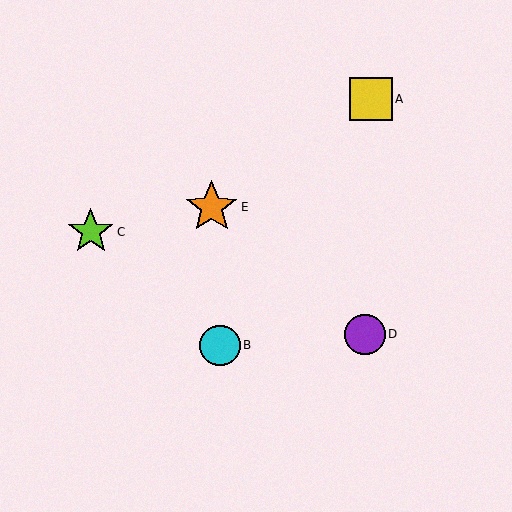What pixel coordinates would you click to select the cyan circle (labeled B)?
Click at (220, 345) to select the cyan circle B.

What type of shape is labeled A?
Shape A is a yellow square.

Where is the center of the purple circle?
The center of the purple circle is at (365, 335).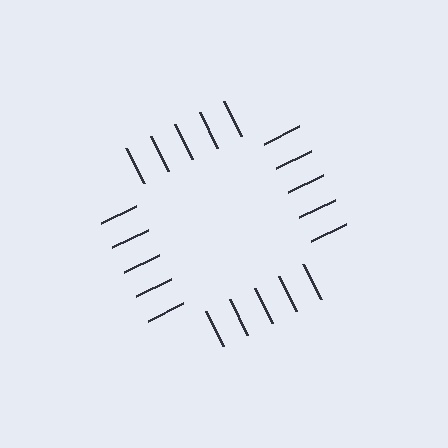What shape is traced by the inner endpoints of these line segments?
An illusory square — the line segments terminate on its edges but no continuous stroke is drawn.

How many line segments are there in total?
20 — 5 along each of the 4 edges.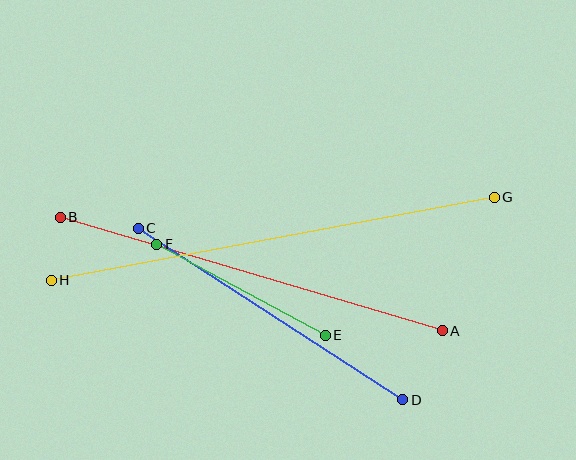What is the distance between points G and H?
The distance is approximately 450 pixels.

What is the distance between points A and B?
The distance is approximately 398 pixels.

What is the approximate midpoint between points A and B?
The midpoint is at approximately (251, 274) pixels.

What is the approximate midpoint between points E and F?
The midpoint is at approximately (241, 290) pixels.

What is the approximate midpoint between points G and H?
The midpoint is at approximately (273, 239) pixels.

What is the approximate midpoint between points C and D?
The midpoint is at approximately (271, 314) pixels.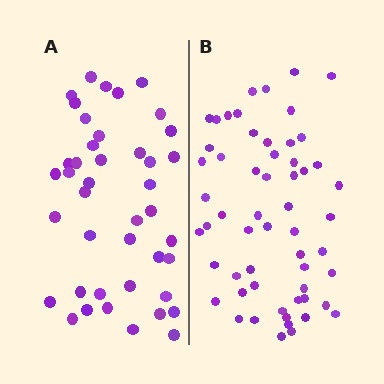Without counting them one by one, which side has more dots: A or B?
Region B (the right region) has more dots.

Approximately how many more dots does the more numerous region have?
Region B has approximately 15 more dots than region A.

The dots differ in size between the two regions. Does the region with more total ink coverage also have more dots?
No. Region A has more total ink coverage because its dots are larger, but region B actually contains more individual dots. Total area can be misleading — the number of items is what matters here.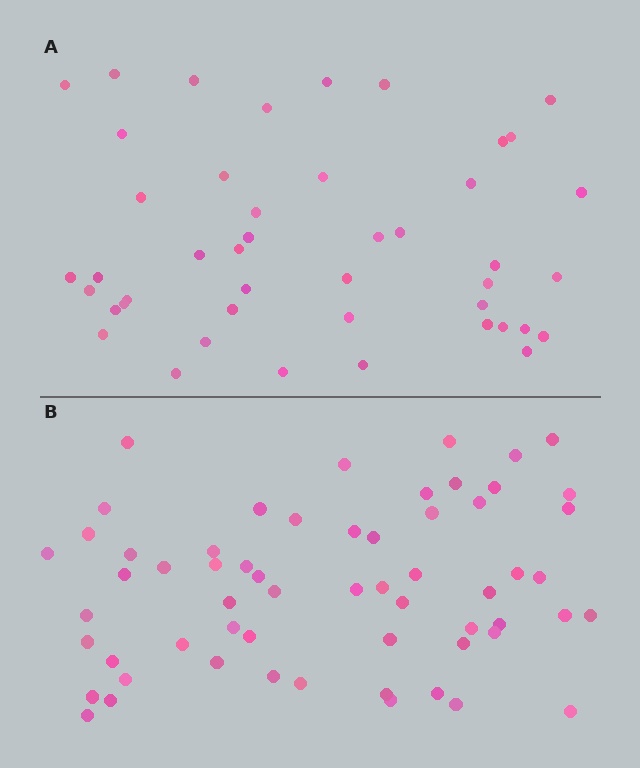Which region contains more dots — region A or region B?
Region B (the bottom region) has more dots.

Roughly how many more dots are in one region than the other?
Region B has approximately 15 more dots than region A.